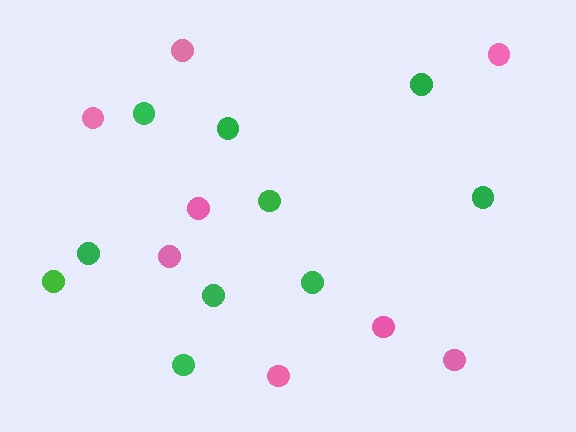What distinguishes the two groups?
There are 2 groups: one group of pink circles (8) and one group of green circles (10).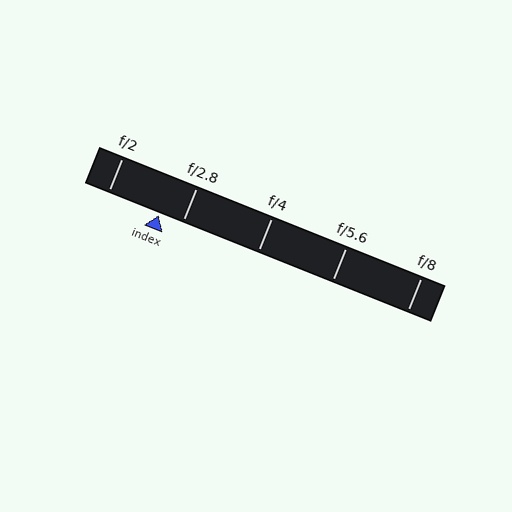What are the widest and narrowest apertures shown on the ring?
The widest aperture shown is f/2 and the narrowest is f/8.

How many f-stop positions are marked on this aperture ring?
There are 5 f-stop positions marked.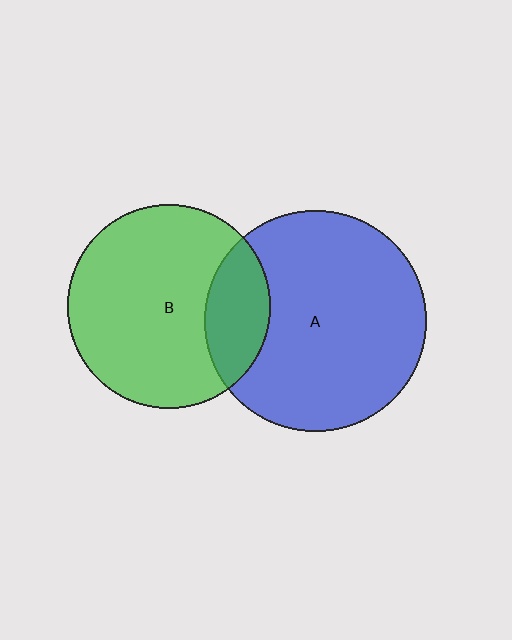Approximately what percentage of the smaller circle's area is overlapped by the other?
Approximately 20%.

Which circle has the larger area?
Circle A (blue).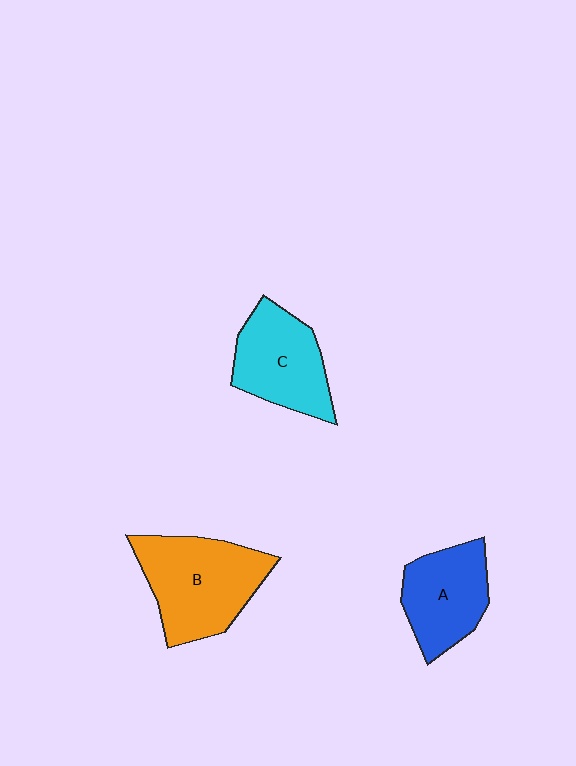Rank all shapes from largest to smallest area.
From largest to smallest: B (orange), C (cyan), A (blue).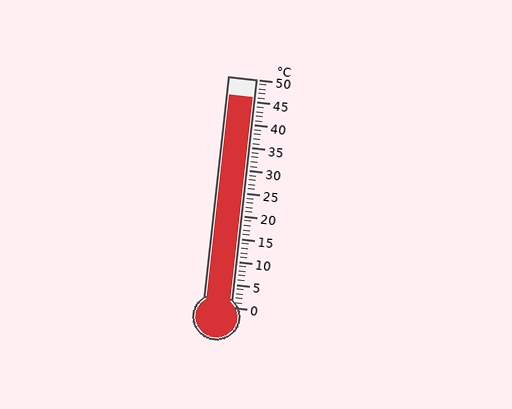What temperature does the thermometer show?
The thermometer shows approximately 46°C.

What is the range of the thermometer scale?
The thermometer scale ranges from 0°C to 50°C.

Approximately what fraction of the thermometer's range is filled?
The thermometer is filled to approximately 90% of its range.